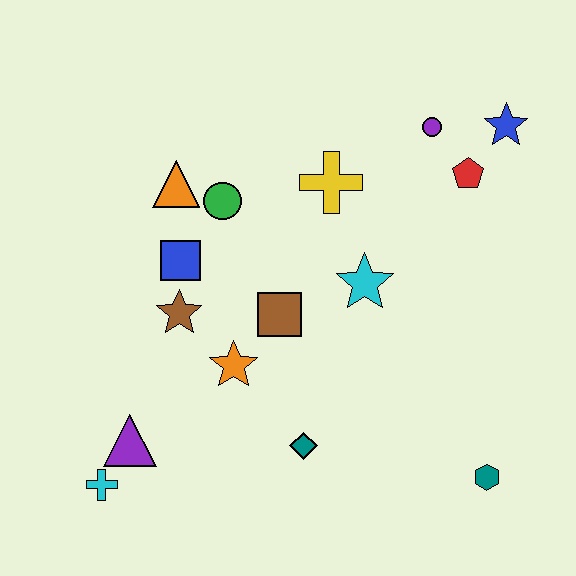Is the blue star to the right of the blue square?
Yes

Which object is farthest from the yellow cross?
The cyan cross is farthest from the yellow cross.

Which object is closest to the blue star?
The red pentagon is closest to the blue star.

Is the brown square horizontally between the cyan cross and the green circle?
No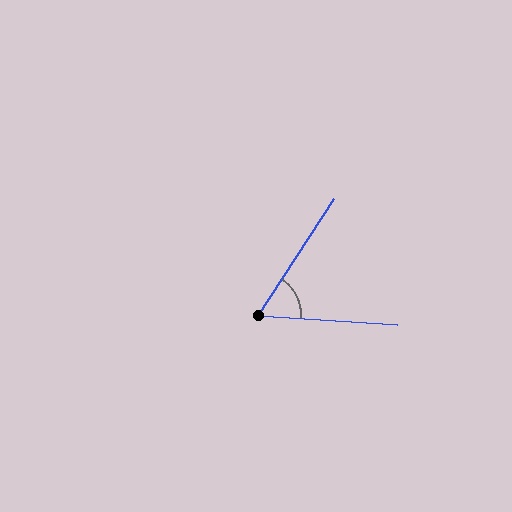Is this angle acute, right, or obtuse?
It is acute.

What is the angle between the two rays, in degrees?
Approximately 61 degrees.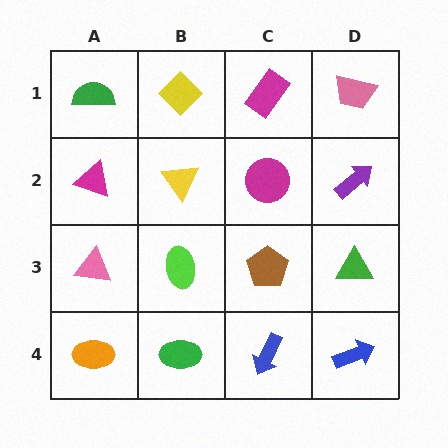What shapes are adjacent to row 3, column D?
A purple arrow (row 2, column D), a blue arrow (row 4, column D), a brown pentagon (row 3, column C).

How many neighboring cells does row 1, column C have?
3.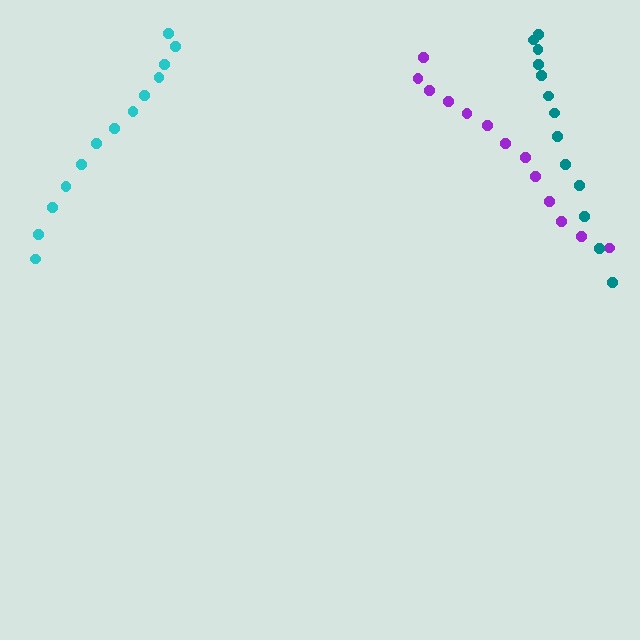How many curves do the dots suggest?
There are 3 distinct paths.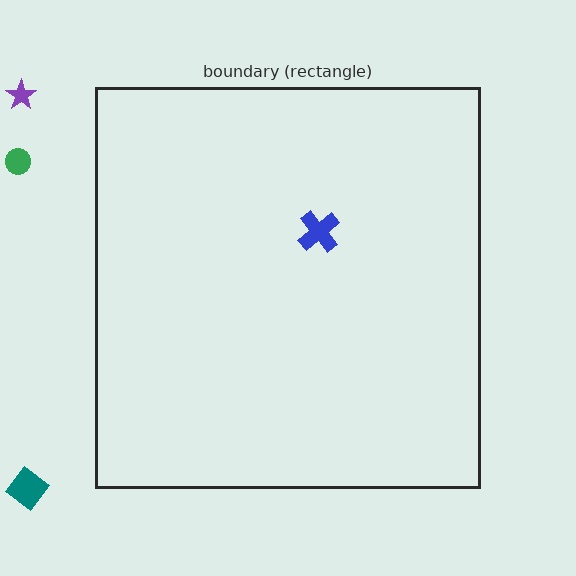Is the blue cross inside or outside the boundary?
Inside.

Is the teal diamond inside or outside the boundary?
Outside.